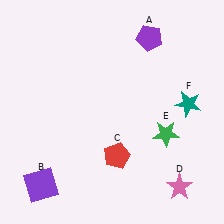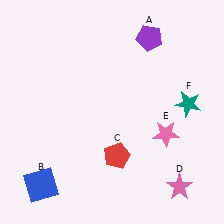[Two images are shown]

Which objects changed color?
B changed from purple to blue. E changed from green to pink.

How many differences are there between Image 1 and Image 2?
There are 2 differences between the two images.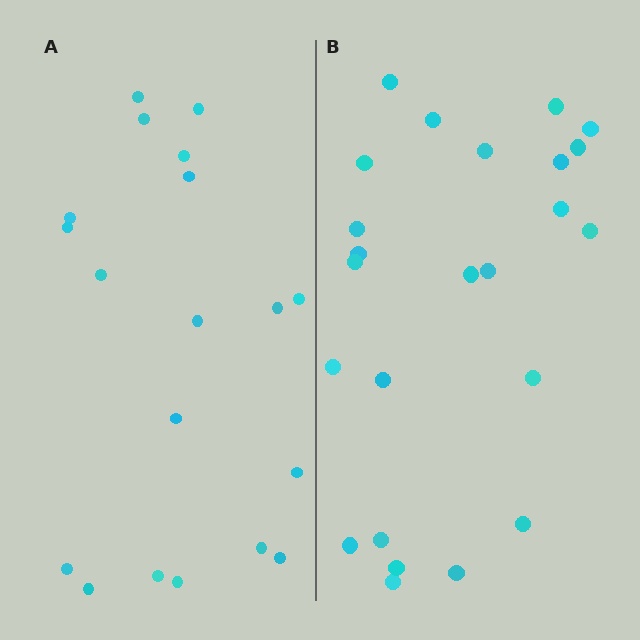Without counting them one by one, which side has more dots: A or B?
Region B (the right region) has more dots.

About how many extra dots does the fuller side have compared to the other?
Region B has about 5 more dots than region A.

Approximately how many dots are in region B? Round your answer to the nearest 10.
About 20 dots. (The exact count is 24, which rounds to 20.)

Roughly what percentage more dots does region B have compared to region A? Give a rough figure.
About 25% more.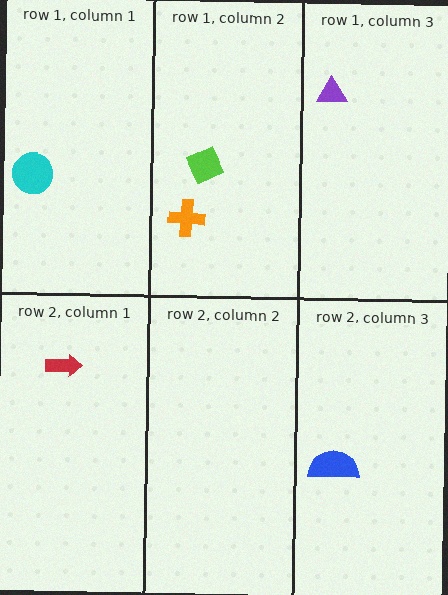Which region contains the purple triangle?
The row 1, column 3 region.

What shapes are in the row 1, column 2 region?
The lime diamond, the orange cross.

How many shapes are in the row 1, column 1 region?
1.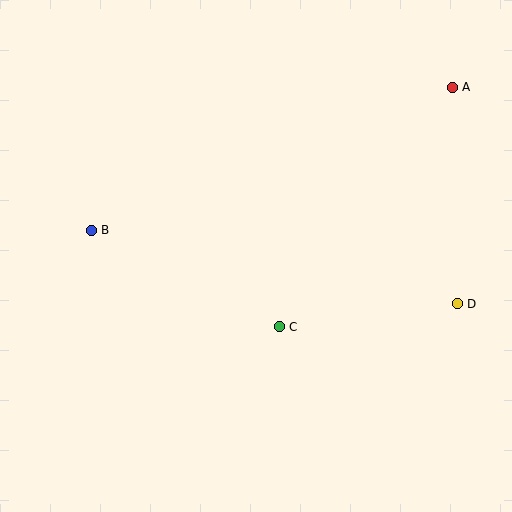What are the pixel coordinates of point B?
Point B is at (91, 230).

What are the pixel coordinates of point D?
Point D is at (457, 304).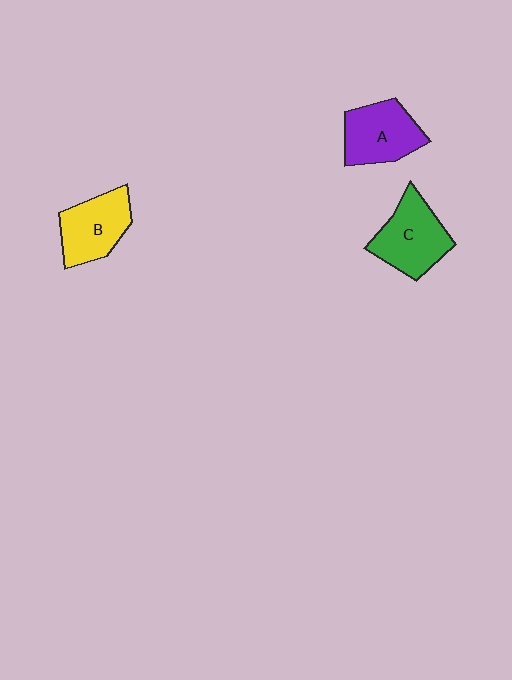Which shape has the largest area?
Shape C (green).